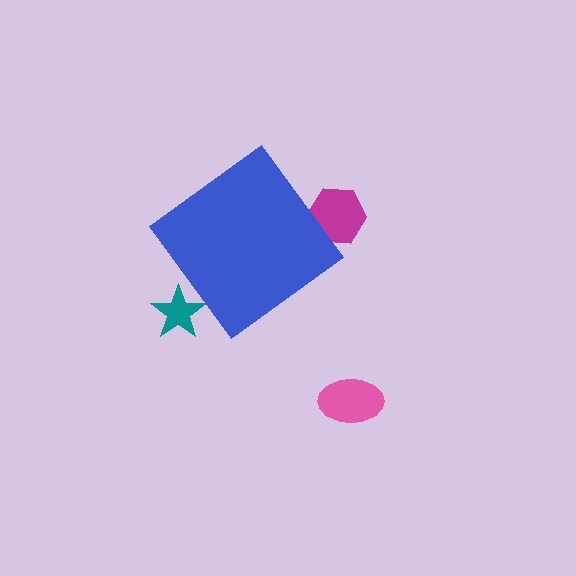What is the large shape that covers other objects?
A blue diamond.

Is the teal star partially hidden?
Yes, the teal star is partially hidden behind the blue diamond.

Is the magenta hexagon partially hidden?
Yes, the magenta hexagon is partially hidden behind the blue diamond.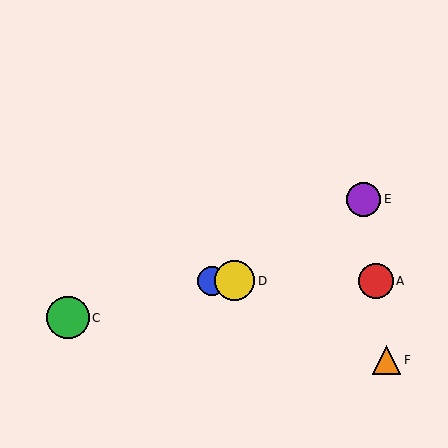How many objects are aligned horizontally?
3 objects (A, B, D) are aligned horizontally.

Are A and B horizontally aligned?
Yes, both are at y≈281.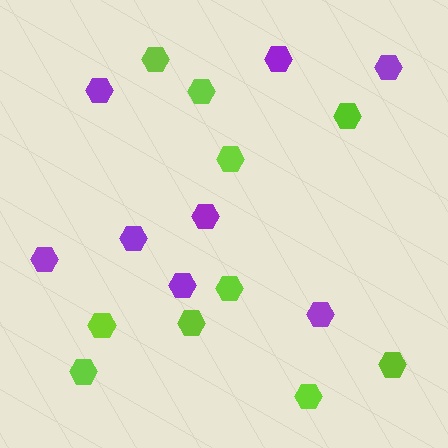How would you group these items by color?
There are 2 groups: one group of lime hexagons (10) and one group of purple hexagons (8).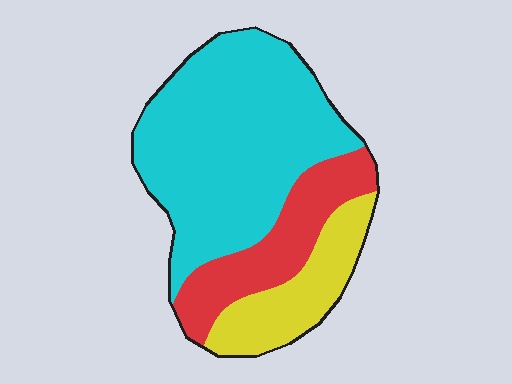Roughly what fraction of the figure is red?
Red covers roughly 20% of the figure.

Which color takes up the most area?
Cyan, at roughly 60%.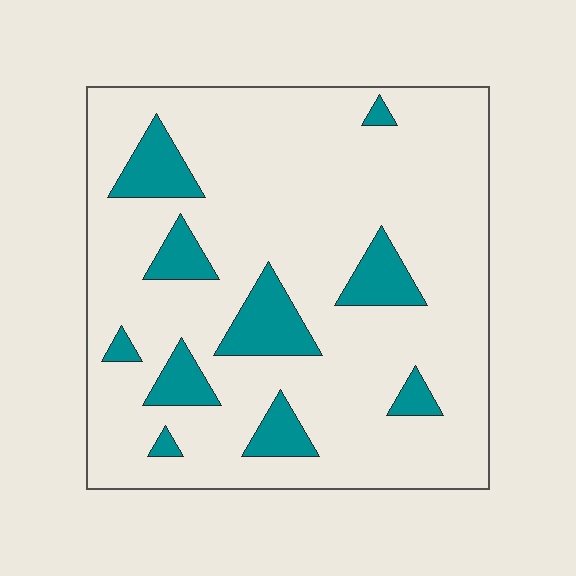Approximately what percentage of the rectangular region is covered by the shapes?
Approximately 15%.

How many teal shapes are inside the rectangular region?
10.